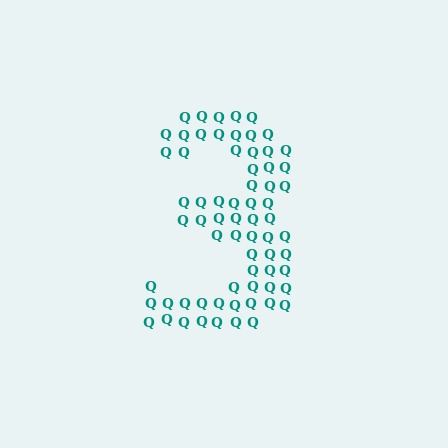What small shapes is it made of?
It is made of small letter Q's.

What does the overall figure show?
The overall figure shows the digit 3.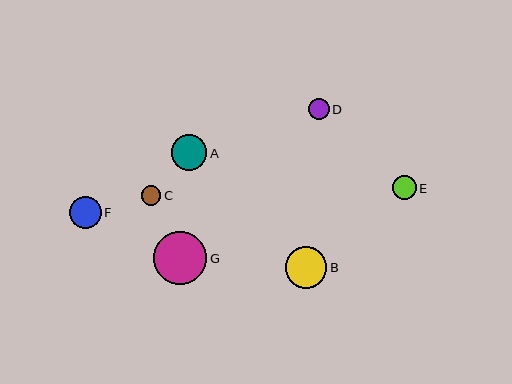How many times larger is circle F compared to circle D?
Circle F is approximately 1.5 times the size of circle D.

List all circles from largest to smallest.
From largest to smallest: G, B, A, F, E, D, C.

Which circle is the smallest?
Circle C is the smallest with a size of approximately 20 pixels.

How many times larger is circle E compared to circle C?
Circle E is approximately 1.2 times the size of circle C.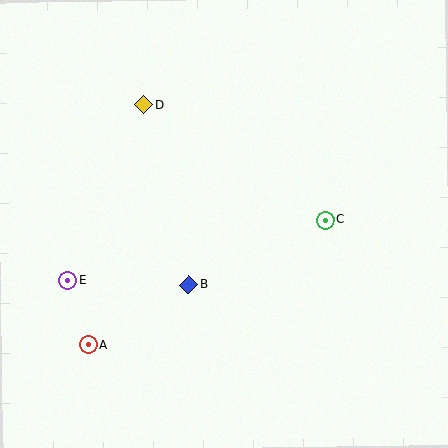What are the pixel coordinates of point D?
Point D is at (144, 105).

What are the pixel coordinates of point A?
Point A is at (88, 345).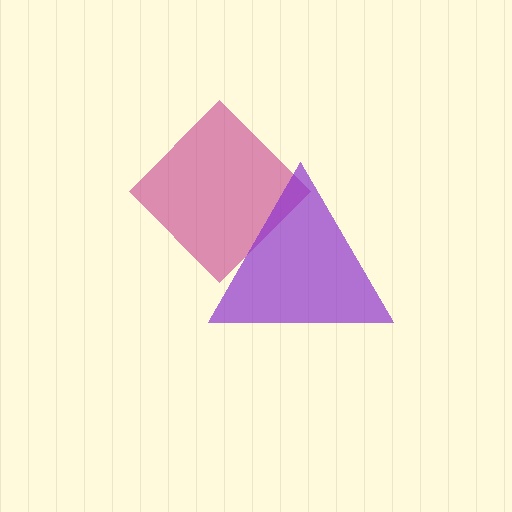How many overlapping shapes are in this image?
There are 2 overlapping shapes in the image.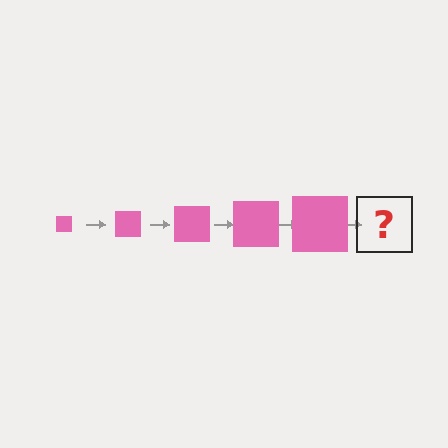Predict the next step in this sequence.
The next step is a pink square, larger than the previous one.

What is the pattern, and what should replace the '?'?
The pattern is that the square gets progressively larger each step. The '?' should be a pink square, larger than the previous one.